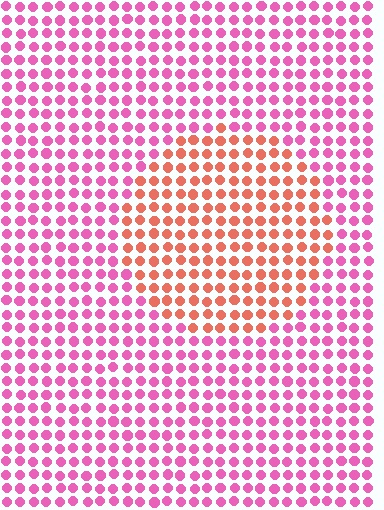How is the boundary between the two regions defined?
The boundary is defined purely by a slight shift in hue (about 45 degrees). Spacing, size, and orientation are identical on both sides.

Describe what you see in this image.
The image is filled with small pink elements in a uniform arrangement. A circle-shaped region is visible where the elements are tinted to a slightly different hue, forming a subtle color boundary.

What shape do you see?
I see a circle.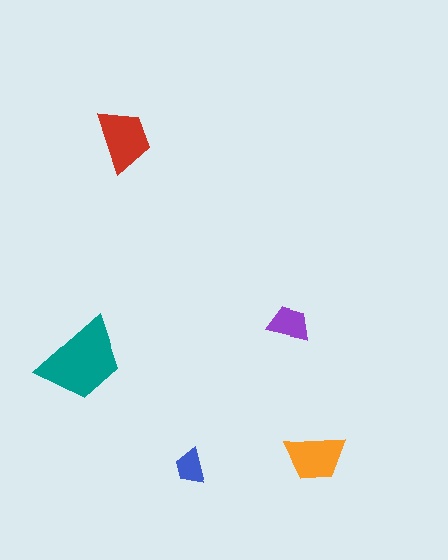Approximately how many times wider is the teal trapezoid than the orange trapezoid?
About 1.5 times wider.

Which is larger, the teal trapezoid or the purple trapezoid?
The teal one.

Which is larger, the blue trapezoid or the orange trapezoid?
The orange one.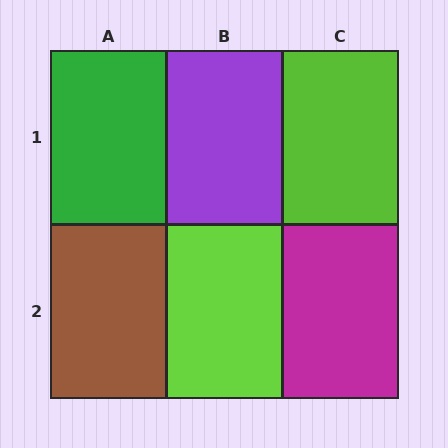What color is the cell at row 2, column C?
Magenta.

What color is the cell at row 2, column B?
Lime.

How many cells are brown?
1 cell is brown.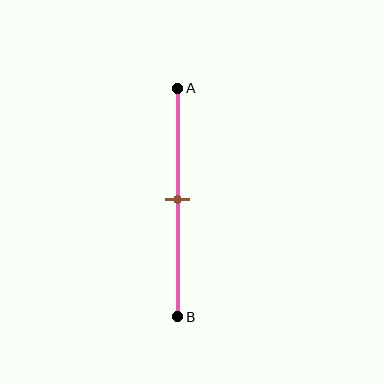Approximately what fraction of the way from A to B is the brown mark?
The brown mark is approximately 50% of the way from A to B.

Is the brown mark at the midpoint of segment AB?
Yes, the mark is approximately at the midpoint.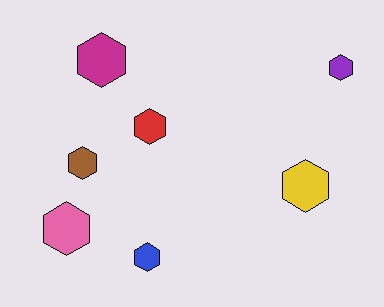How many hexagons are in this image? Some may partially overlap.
There are 7 hexagons.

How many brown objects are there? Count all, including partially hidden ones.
There is 1 brown object.